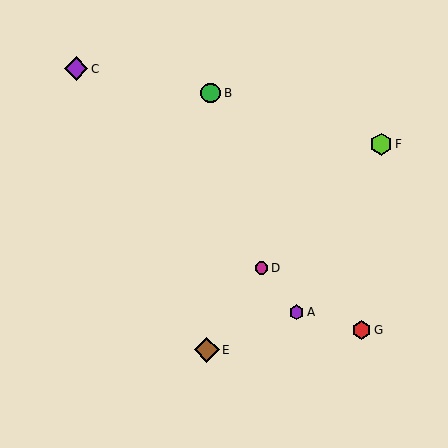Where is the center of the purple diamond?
The center of the purple diamond is at (76, 69).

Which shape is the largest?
The brown diamond (labeled E) is the largest.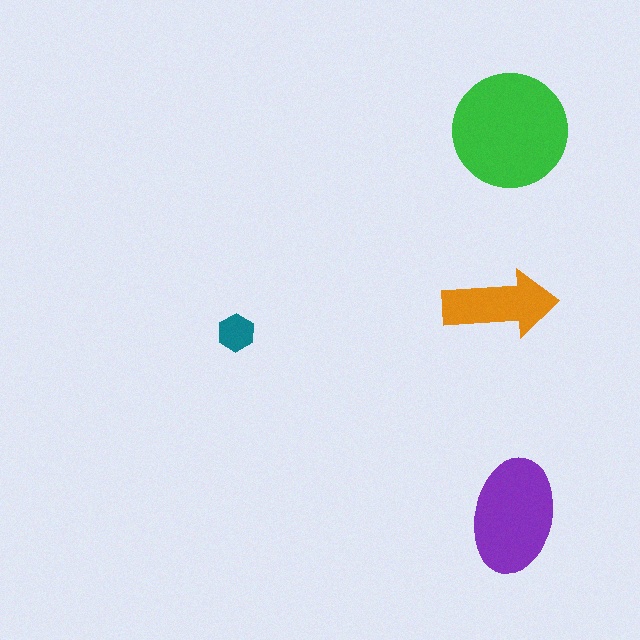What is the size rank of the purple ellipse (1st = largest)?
2nd.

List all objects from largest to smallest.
The green circle, the purple ellipse, the orange arrow, the teal hexagon.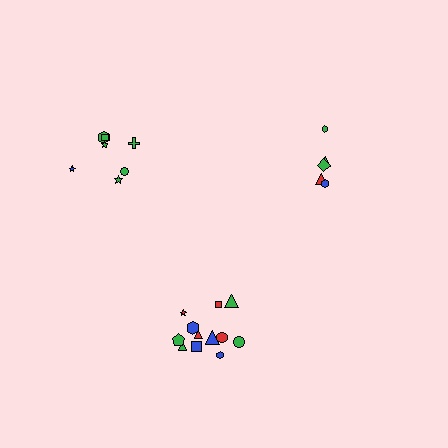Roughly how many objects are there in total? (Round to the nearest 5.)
Roughly 25 objects in total.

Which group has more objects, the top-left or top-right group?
The top-left group.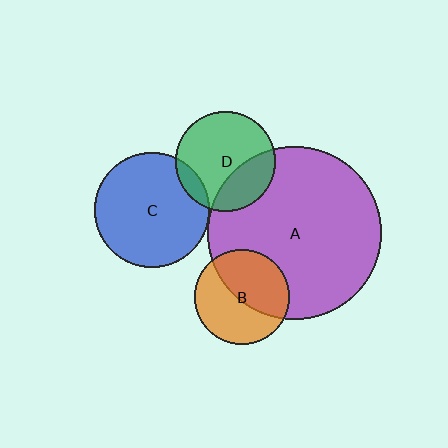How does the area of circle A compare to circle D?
Approximately 3.0 times.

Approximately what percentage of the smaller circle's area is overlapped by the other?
Approximately 30%.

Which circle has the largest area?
Circle A (purple).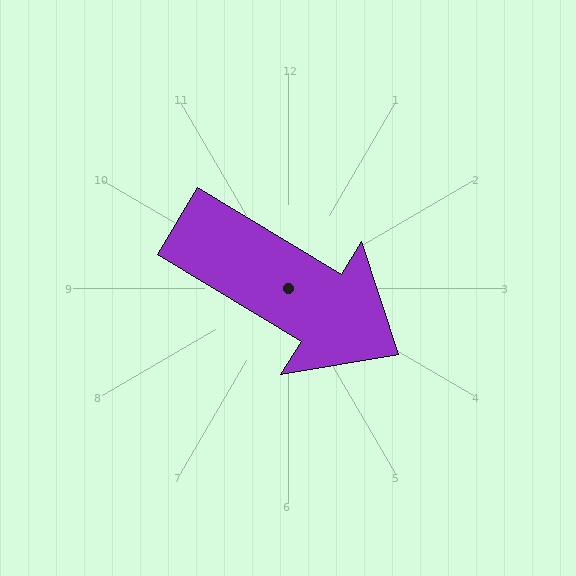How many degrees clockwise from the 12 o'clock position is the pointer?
Approximately 121 degrees.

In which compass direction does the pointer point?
Southeast.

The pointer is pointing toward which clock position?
Roughly 4 o'clock.